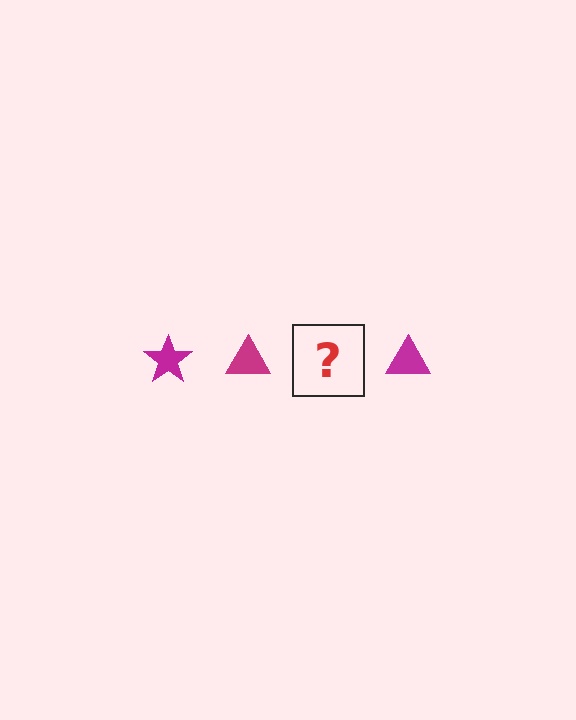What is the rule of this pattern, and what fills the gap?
The rule is that the pattern cycles through star, triangle shapes in magenta. The gap should be filled with a magenta star.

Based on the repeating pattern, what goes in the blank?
The blank should be a magenta star.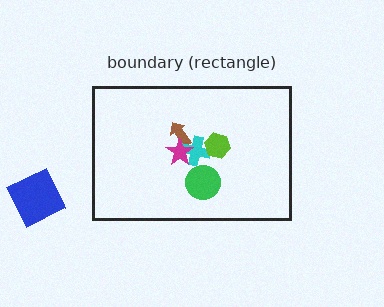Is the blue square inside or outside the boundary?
Outside.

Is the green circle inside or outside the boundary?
Inside.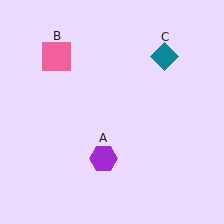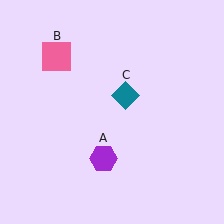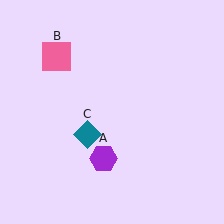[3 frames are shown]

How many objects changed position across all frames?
1 object changed position: teal diamond (object C).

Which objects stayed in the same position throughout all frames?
Purple hexagon (object A) and pink square (object B) remained stationary.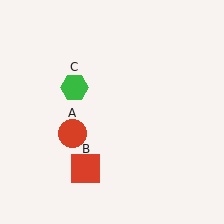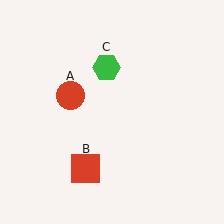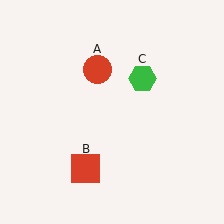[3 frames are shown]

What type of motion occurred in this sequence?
The red circle (object A), green hexagon (object C) rotated clockwise around the center of the scene.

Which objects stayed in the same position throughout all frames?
Red square (object B) remained stationary.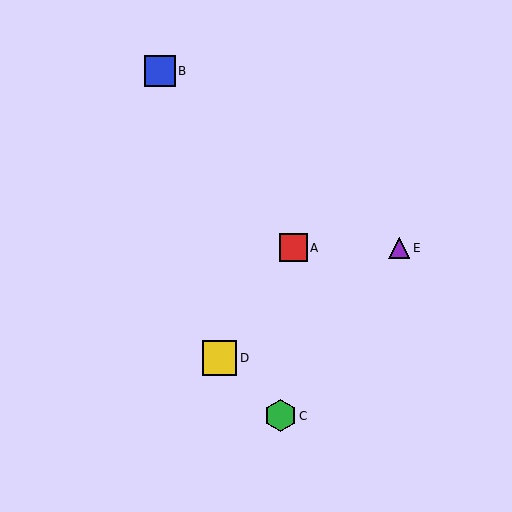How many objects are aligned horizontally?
2 objects (A, E) are aligned horizontally.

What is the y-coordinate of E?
Object E is at y≈248.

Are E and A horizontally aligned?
Yes, both are at y≈248.